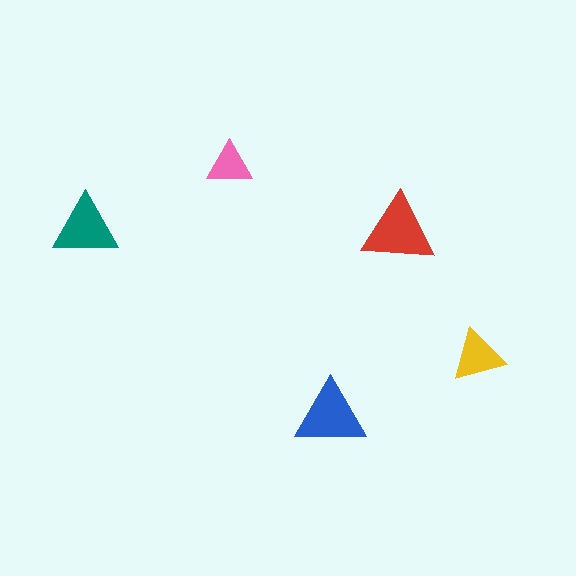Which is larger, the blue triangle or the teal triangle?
The blue one.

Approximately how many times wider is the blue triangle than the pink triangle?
About 1.5 times wider.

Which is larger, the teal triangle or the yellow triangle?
The teal one.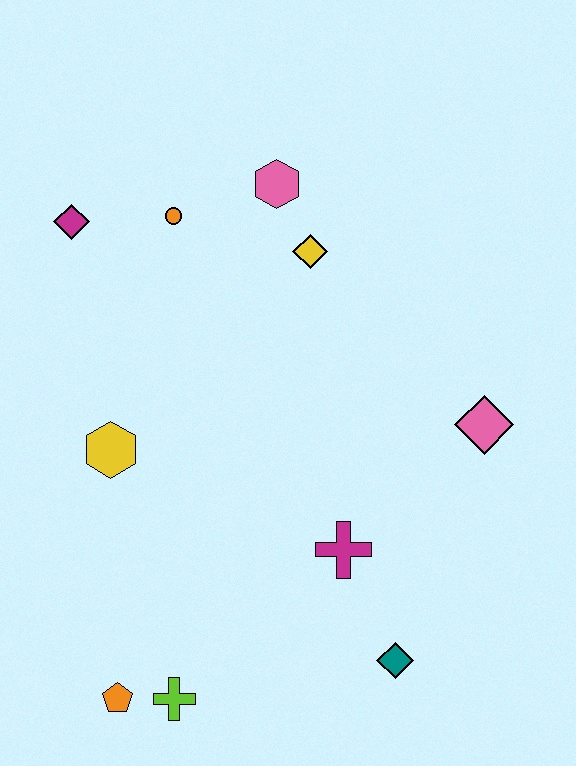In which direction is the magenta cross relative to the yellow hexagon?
The magenta cross is to the right of the yellow hexagon.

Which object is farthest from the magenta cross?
The magenta diamond is farthest from the magenta cross.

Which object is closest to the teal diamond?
The magenta cross is closest to the teal diamond.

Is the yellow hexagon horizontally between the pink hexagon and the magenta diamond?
Yes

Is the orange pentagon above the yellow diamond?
No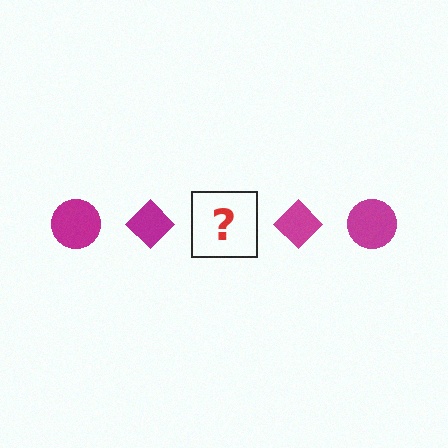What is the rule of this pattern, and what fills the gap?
The rule is that the pattern cycles through circle, diamond shapes in magenta. The gap should be filled with a magenta circle.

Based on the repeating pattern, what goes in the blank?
The blank should be a magenta circle.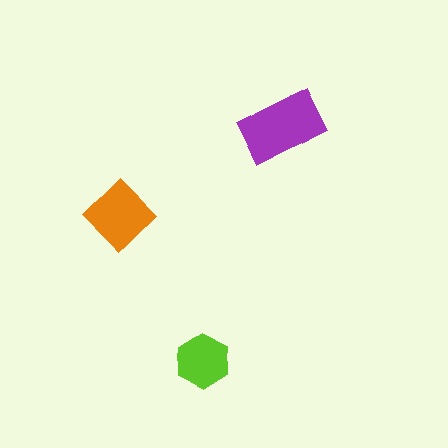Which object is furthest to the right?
The purple rectangle is rightmost.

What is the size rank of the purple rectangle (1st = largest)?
1st.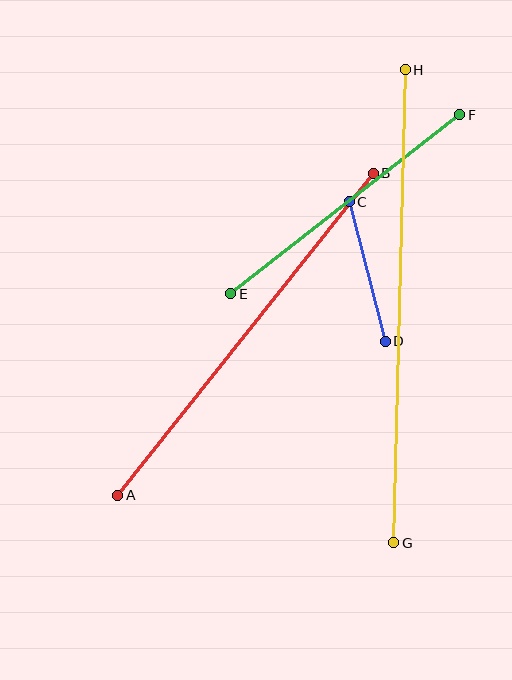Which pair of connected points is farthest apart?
Points G and H are farthest apart.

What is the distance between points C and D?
The distance is approximately 144 pixels.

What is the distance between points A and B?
The distance is approximately 411 pixels.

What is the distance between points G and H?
The distance is approximately 473 pixels.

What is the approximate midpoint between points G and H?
The midpoint is at approximately (400, 306) pixels.